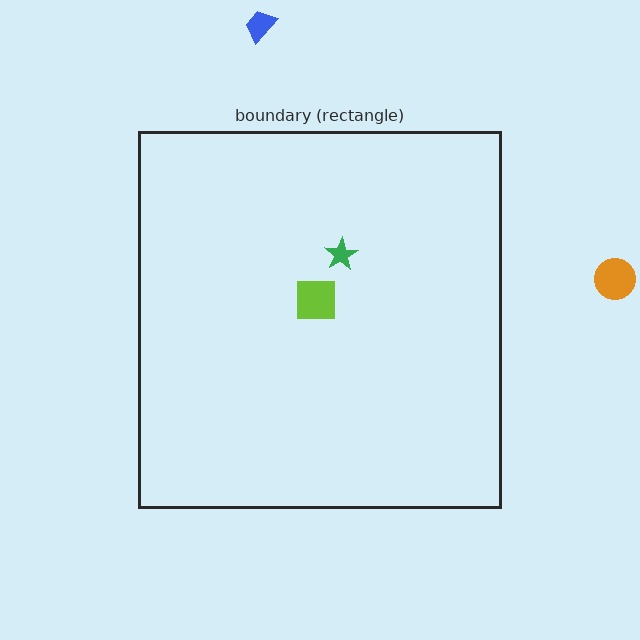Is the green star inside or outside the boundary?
Inside.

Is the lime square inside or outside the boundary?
Inside.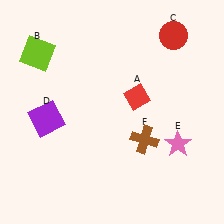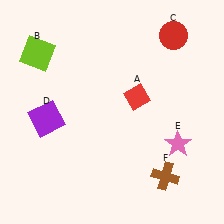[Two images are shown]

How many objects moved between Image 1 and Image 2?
1 object moved between the two images.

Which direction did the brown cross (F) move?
The brown cross (F) moved down.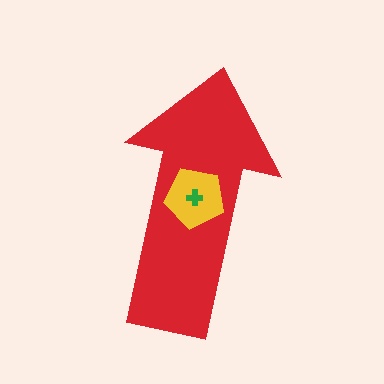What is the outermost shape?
The red arrow.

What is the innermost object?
The green cross.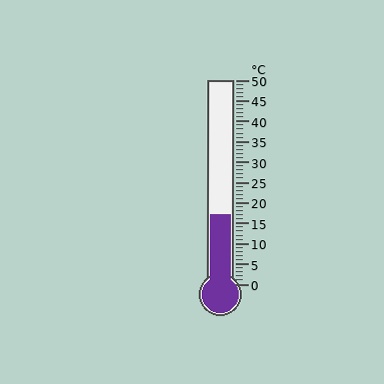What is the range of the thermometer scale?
The thermometer scale ranges from 0°C to 50°C.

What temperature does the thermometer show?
The thermometer shows approximately 17°C.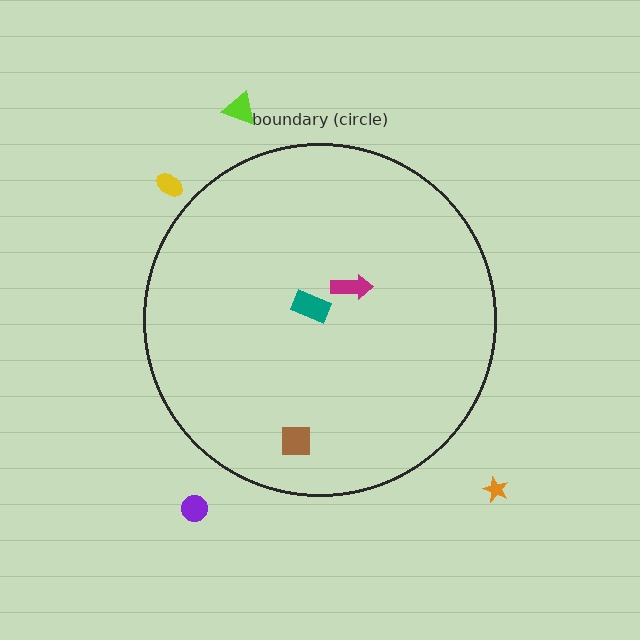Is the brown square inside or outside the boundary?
Inside.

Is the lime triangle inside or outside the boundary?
Outside.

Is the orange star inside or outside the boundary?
Outside.